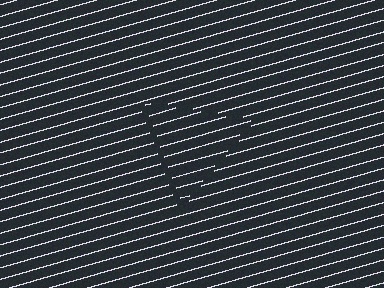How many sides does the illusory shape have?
3 sides — the line-ends trace a triangle.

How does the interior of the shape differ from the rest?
The interior of the shape contains the same grating, shifted by half a period — the contour is defined by the phase discontinuity where line-ends from the inner and outer gratings abut.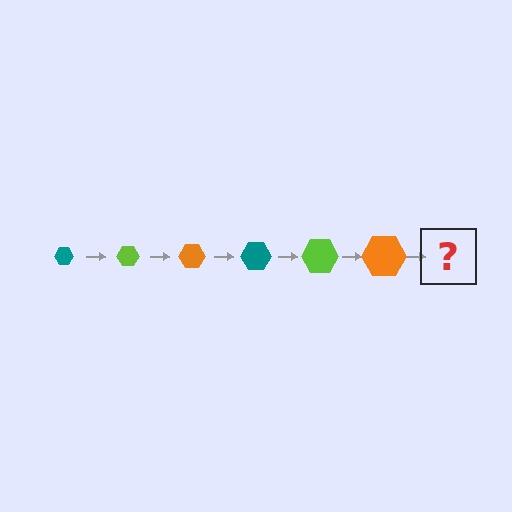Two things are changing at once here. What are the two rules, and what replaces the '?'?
The two rules are that the hexagon grows larger each step and the color cycles through teal, lime, and orange. The '?' should be a teal hexagon, larger than the previous one.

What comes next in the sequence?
The next element should be a teal hexagon, larger than the previous one.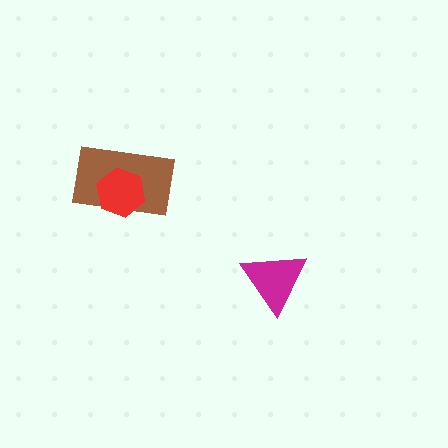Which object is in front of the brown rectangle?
The red hexagon is in front of the brown rectangle.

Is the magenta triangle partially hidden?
No, no other shape covers it.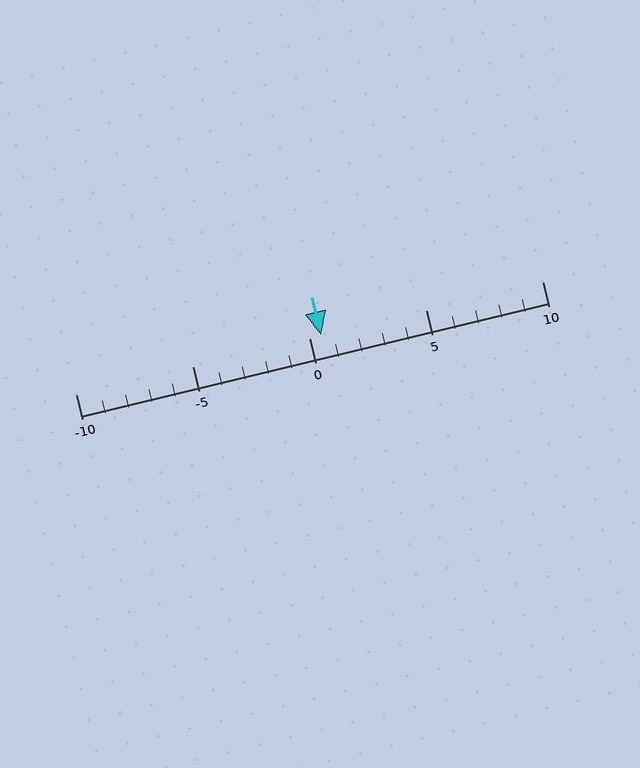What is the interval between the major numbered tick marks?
The major tick marks are spaced 5 units apart.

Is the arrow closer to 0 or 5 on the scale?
The arrow is closer to 0.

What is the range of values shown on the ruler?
The ruler shows values from -10 to 10.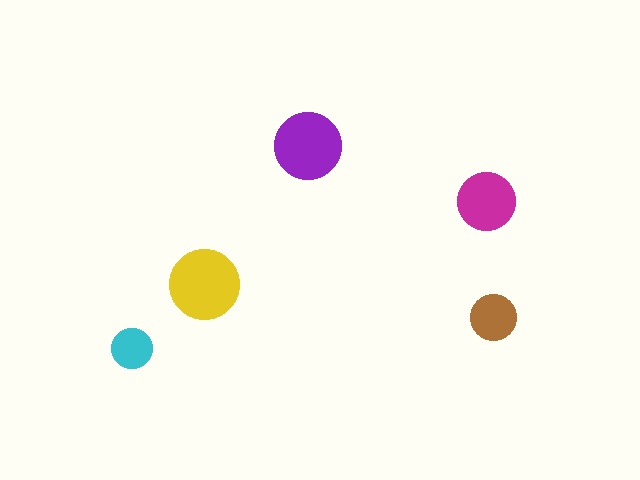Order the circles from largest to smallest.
the yellow one, the purple one, the magenta one, the brown one, the cyan one.